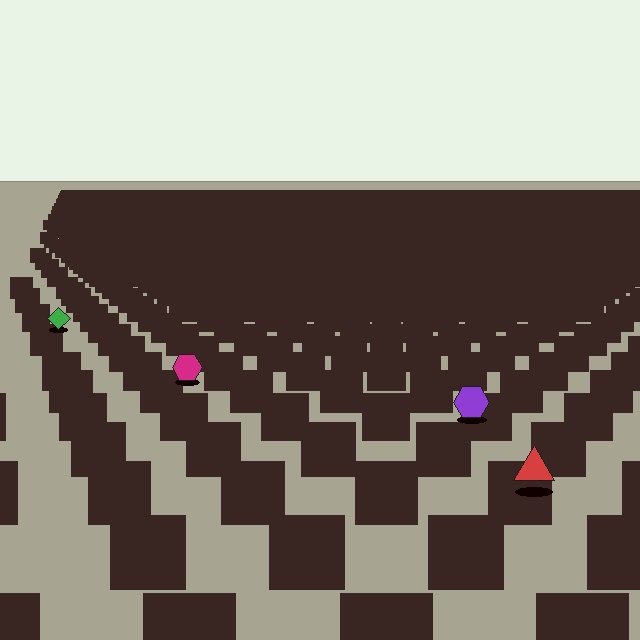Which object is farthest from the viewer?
The green diamond is farthest from the viewer. It appears smaller and the ground texture around it is denser.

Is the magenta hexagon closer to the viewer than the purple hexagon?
No. The purple hexagon is closer — you can tell from the texture gradient: the ground texture is coarser near it.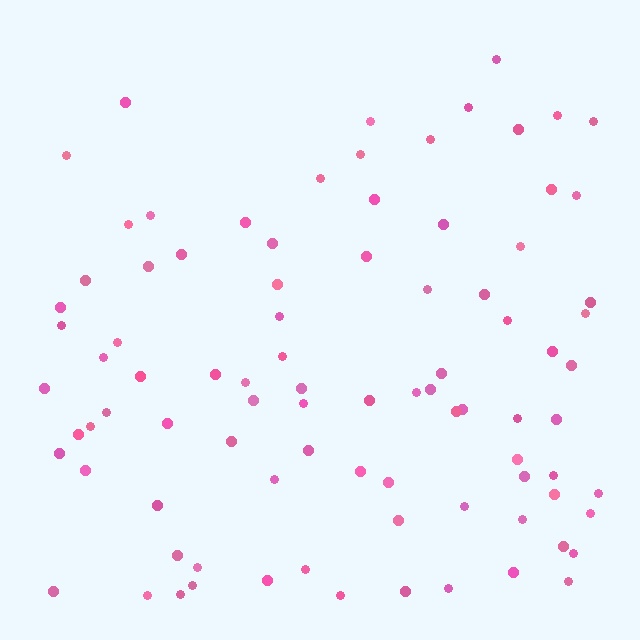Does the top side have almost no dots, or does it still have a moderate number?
Still a moderate number, just noticeably fewer than the bottom.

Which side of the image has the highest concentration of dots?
The bottom.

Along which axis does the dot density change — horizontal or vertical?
Vertical.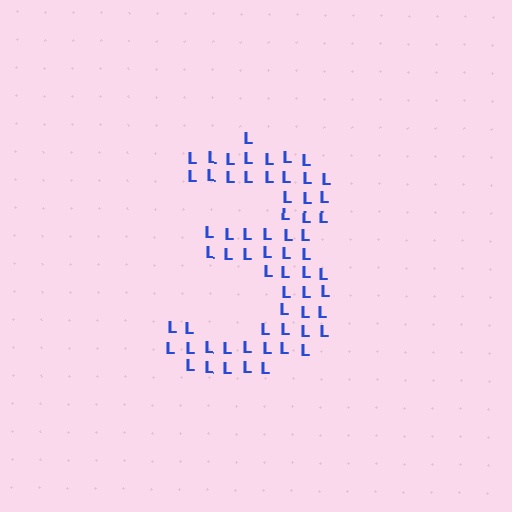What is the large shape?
The large shape is the digit 3.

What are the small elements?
The small elements are letter L's.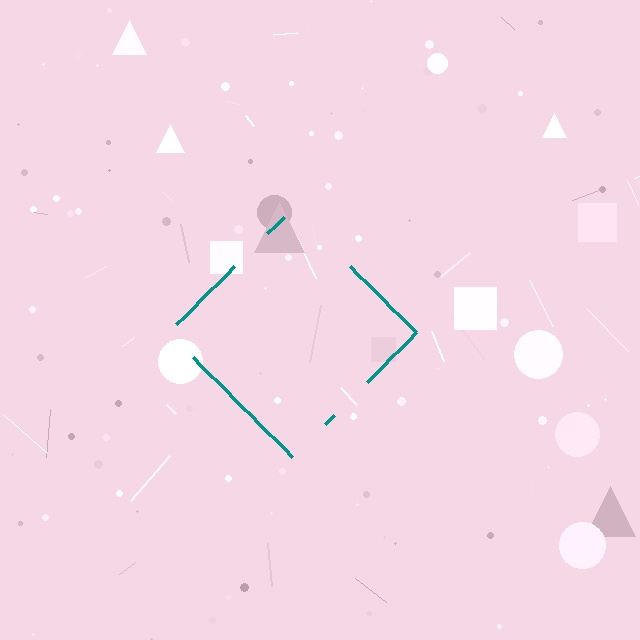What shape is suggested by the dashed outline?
The dashed outline suggests a diamond.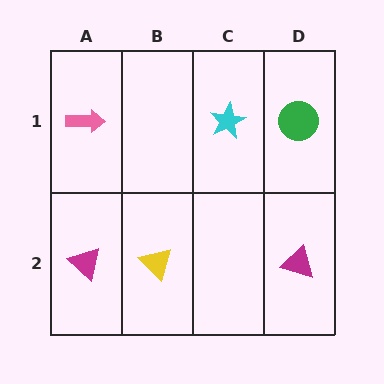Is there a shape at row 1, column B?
No, that cell is empty.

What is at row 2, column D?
A magenta triangle.